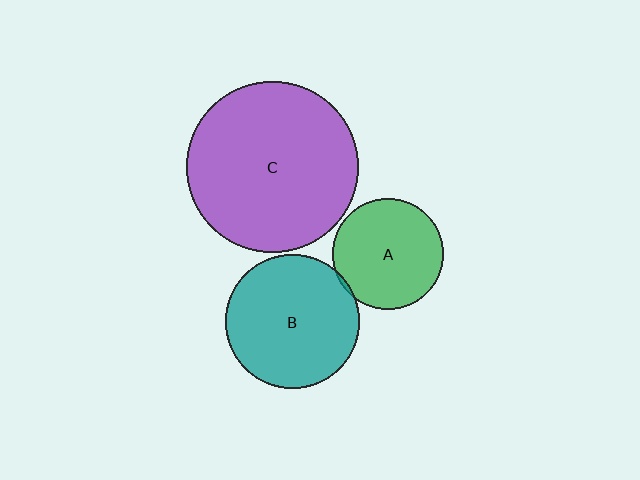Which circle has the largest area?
Circle C (purple).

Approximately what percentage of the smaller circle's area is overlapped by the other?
Approximately 5%.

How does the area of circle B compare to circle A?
Approximately 1.5 times.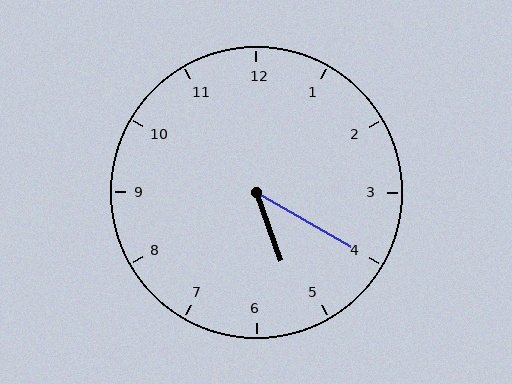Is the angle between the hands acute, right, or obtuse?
It is acute.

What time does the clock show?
5:20.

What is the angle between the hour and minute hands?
Approximately 40 degrees.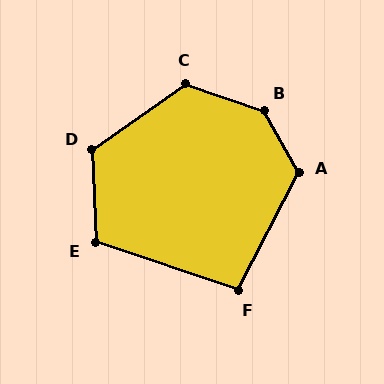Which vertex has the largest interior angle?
B, at approximately 138 degrees.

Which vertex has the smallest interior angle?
F, at approximately 99 degrees.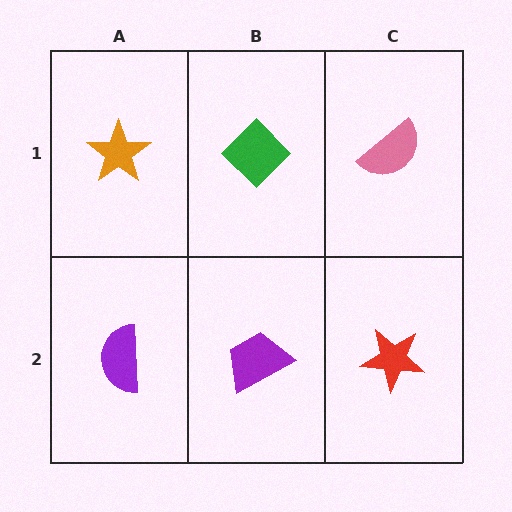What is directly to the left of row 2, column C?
A purple trapezoid.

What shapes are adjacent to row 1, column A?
A purple semicircle (row 2, column A), a green diamond (row 1, column B).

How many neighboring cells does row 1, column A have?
2.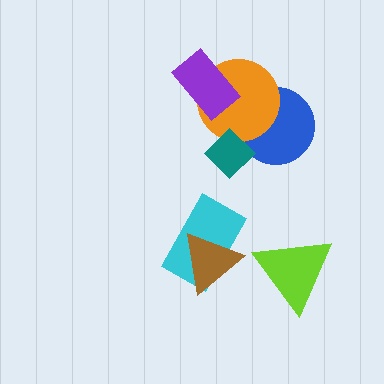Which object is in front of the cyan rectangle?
The brown triangle is in front of the cyan rectangle.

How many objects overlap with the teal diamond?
2 objects overlap with the teal diamond.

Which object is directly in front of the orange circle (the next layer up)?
The purple rectangle is directly in front of the orange circle.